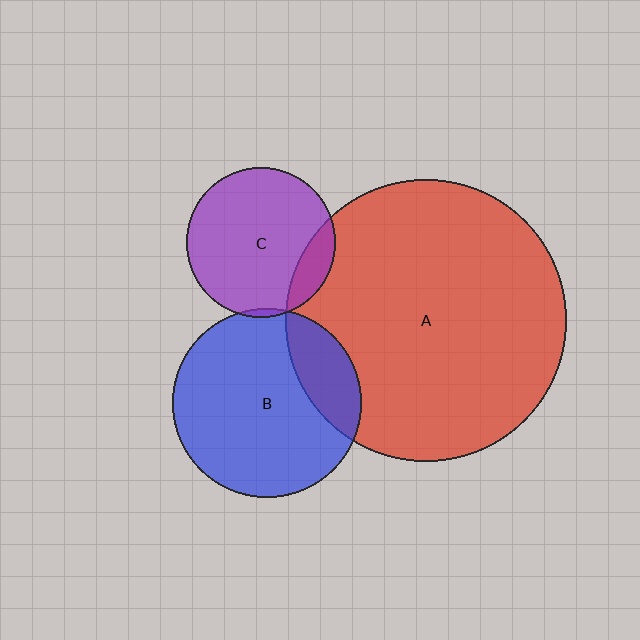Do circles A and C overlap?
Yes.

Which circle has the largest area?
Circle A (red).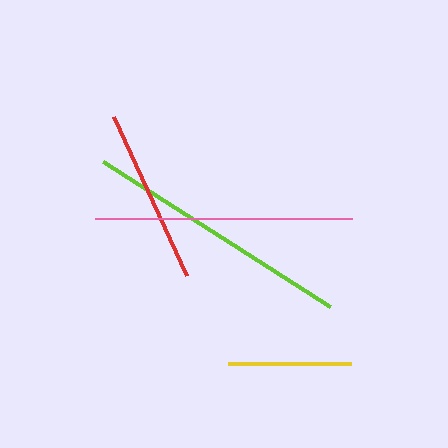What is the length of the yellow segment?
The yellow segment is approximately 123 pixels long.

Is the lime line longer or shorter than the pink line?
The lime line is longer than the pink line.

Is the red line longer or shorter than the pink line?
The pink line is longer than the red line.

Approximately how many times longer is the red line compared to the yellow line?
The red line is approximately 1.4 times the length of the yellow line.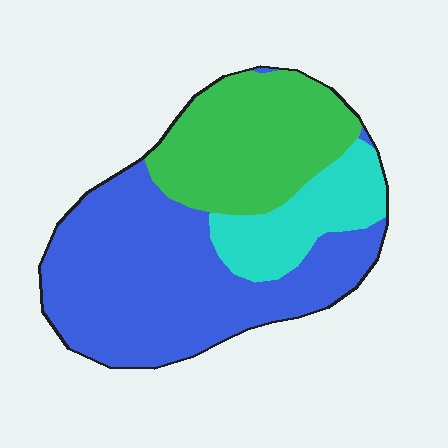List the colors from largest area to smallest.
From largest to smallest: blue, green, cyan.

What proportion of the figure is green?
Green covers about 30% of the figure.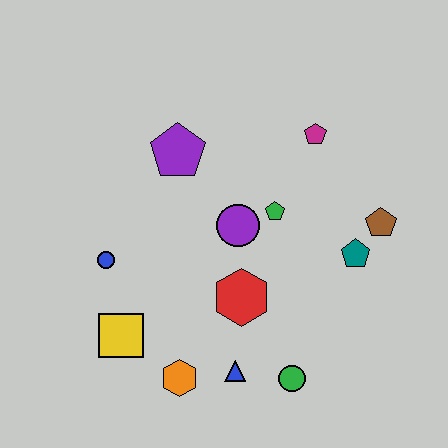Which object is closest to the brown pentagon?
The teal pentagon is closest to the brown pentagon.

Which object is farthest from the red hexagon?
The magenta pentagon is farthest from the red hexagon.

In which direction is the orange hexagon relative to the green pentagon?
The orange hexagon is below the green pentagon.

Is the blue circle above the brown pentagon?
No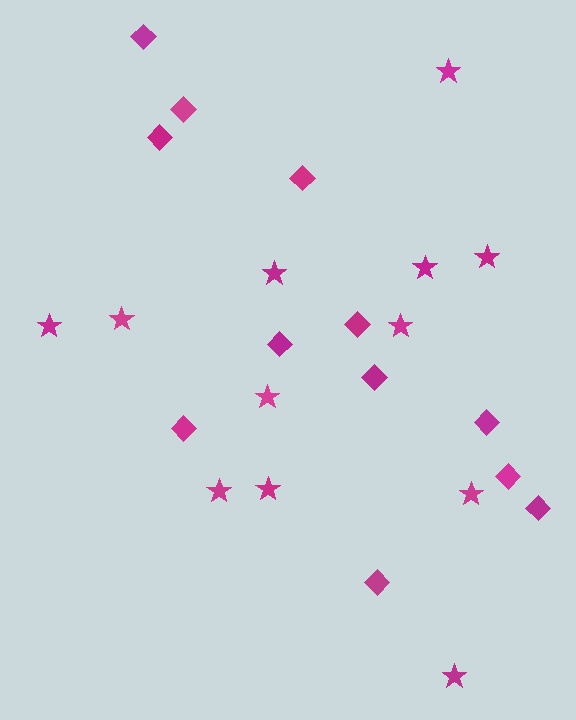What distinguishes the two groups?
There are 2 groups: one group of diamonds (12) and one group of stars (12).